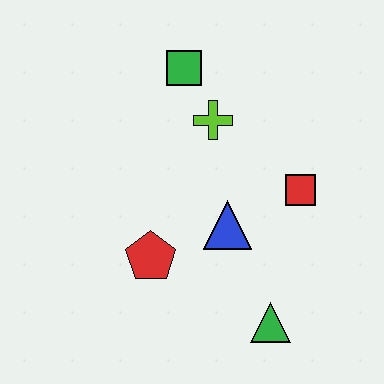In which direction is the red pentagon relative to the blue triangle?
The red pentagon is to the left of the blue triangle.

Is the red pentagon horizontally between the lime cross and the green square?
No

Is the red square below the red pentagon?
No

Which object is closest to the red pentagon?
The blue triangle is closest to the red pentagon.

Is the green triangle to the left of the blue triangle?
No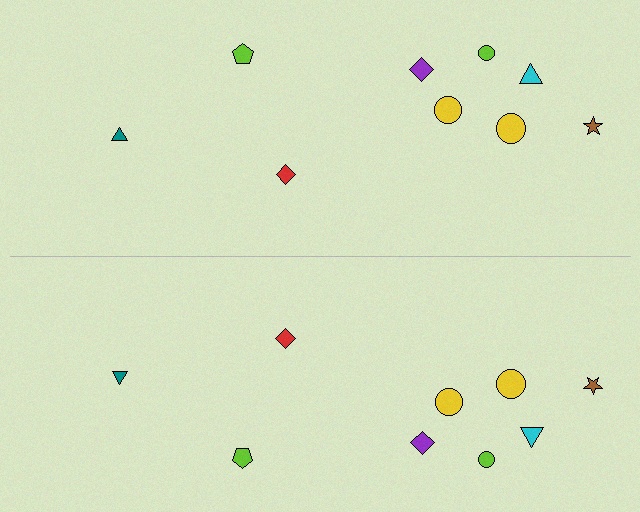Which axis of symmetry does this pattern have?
The pattern has a horizontal axis of symmetry running through the center of the image.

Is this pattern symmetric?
Yes, this pattern has bilateral (reflection) symmetry.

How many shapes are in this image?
There are 18 shapes in this image.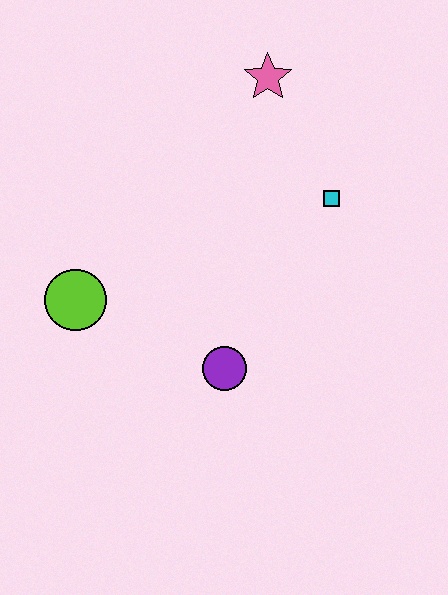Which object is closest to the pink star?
The cyan square is closest to the pink star.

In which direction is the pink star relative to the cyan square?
The pink star is above the cyan square.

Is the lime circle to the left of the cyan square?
Yes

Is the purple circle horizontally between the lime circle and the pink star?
Yes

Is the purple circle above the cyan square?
No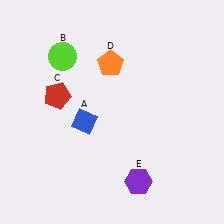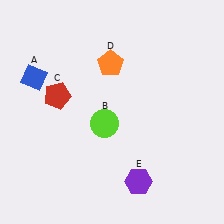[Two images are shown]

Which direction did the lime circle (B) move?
The lime circle (B) moved down.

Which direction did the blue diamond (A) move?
The blue diamond (A) moved left.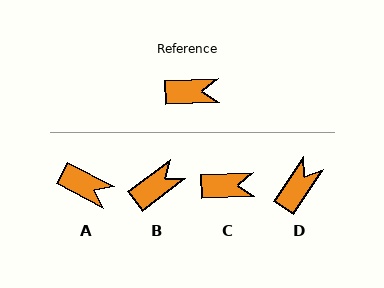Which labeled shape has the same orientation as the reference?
C.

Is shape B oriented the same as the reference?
No, it is off by about 35 degrees.